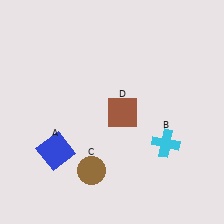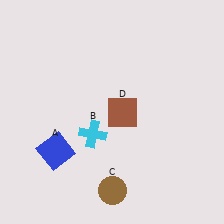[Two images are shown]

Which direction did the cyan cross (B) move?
The cyan cross (B) moved left.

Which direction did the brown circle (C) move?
The brown circle (C) moved right.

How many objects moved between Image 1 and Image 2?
2 objects moved between the two images.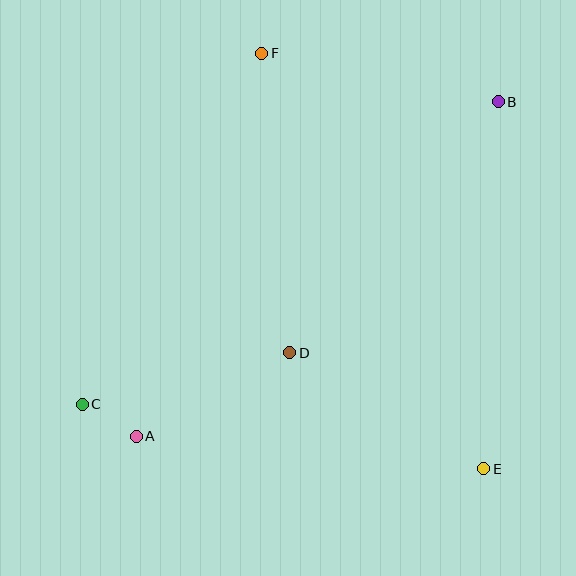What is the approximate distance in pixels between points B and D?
The distance between B and D is approximately 326 pixels.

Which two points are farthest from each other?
Points B and C are farthest from each other.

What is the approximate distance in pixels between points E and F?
The distance between E and F is approximately 471 pixels.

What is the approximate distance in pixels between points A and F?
The distance between A and F is approximately 403 pixels.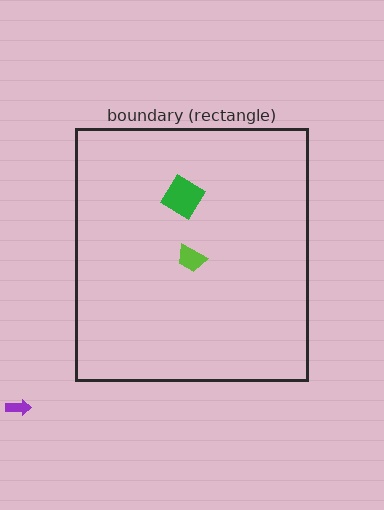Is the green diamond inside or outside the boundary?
Inside.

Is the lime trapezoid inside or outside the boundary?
Inside.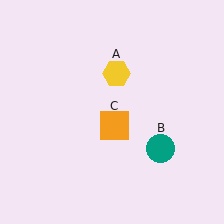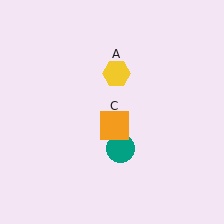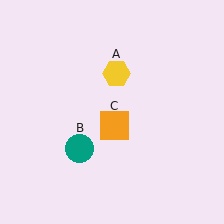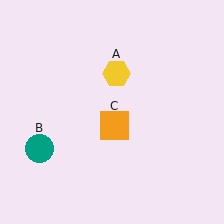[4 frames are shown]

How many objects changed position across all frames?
1 object changed position: teal circle (object B).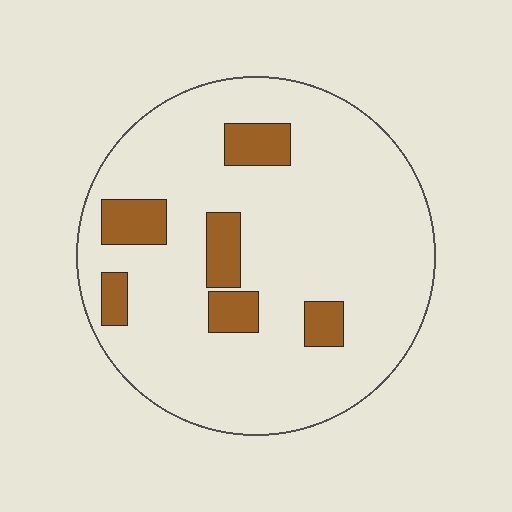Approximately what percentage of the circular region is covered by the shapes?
Approximately 15%.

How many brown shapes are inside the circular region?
6.